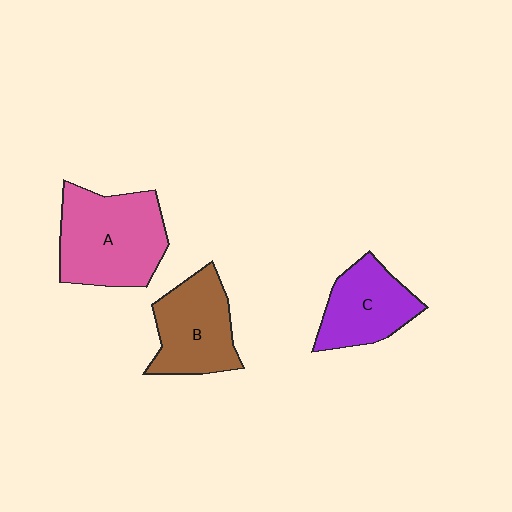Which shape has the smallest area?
Shape C (purple).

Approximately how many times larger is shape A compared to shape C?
Approximately 1.5 times.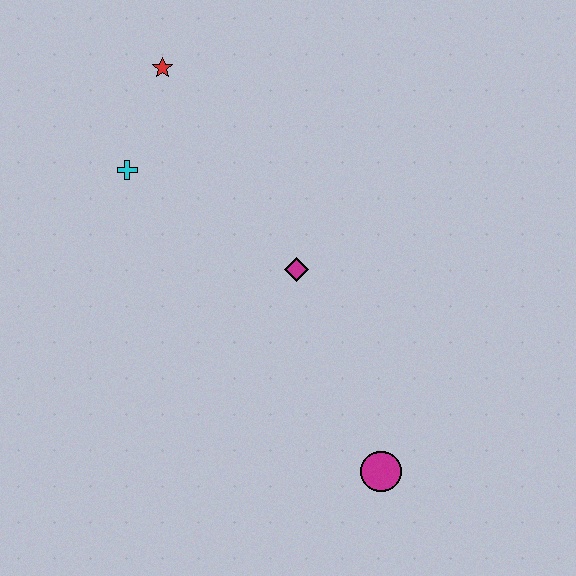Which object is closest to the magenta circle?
The magenta diamond is closest to the magenta circle.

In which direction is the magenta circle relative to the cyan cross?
The magenta circle is below the cyan cross.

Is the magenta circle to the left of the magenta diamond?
No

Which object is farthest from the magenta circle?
The red star is farthest from the magenta circle.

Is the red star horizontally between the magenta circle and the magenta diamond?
No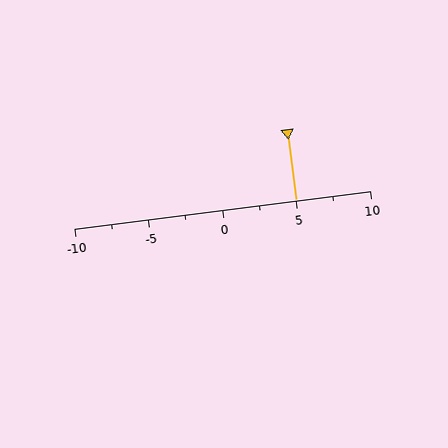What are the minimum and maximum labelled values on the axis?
The axis runs from -10 to 10.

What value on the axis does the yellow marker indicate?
The marker indicates approximately 5.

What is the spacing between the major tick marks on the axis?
The major ticks are spaced 5 apart.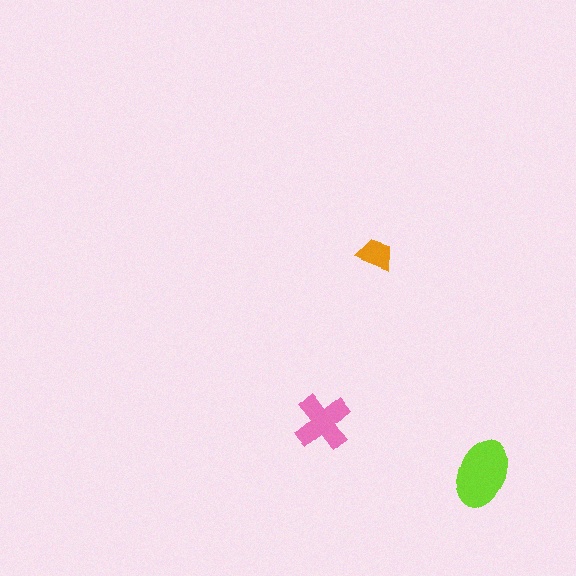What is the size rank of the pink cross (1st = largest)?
2nd.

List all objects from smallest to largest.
The orange trapezoid, the pink cross, the lime ellipse.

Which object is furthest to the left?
The pink cross is leftmost.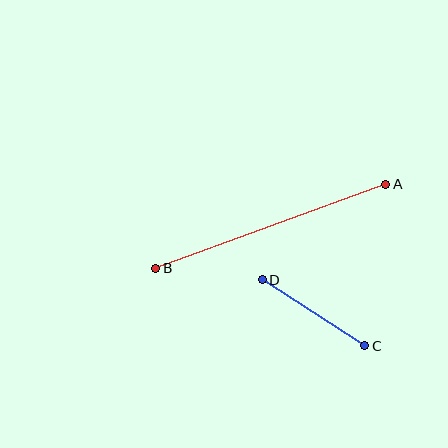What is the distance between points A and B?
The distance is approximately 245 pixels.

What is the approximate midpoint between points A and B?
The midpoint is at approximately (271, 226) pixels.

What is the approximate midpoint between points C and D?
The midpoint is at approximately (314, 313) pixels.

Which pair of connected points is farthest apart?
Points A and B are farthest apart.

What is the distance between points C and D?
The distance is approximately 122 pixels.